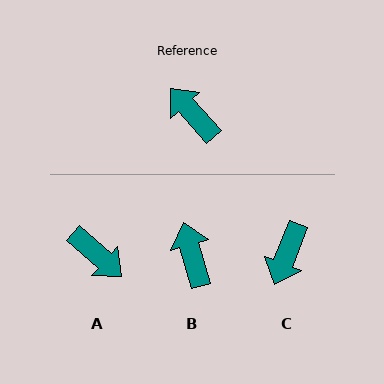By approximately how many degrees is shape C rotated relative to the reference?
Approximately 116 degrees counter-clockwise.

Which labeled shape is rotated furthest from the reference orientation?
A, about 174 degrees away.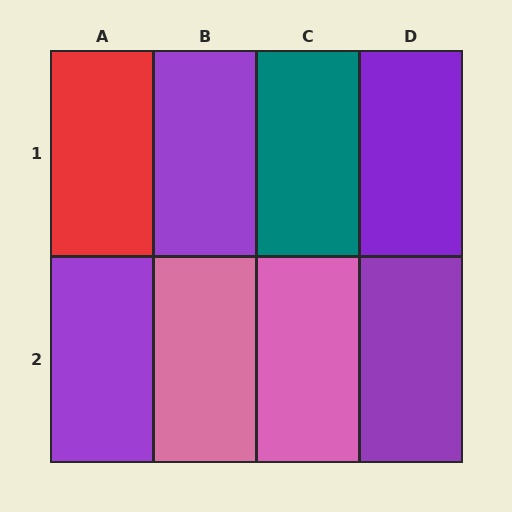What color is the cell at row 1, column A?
Red.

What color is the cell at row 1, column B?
Purple.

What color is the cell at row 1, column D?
Purple.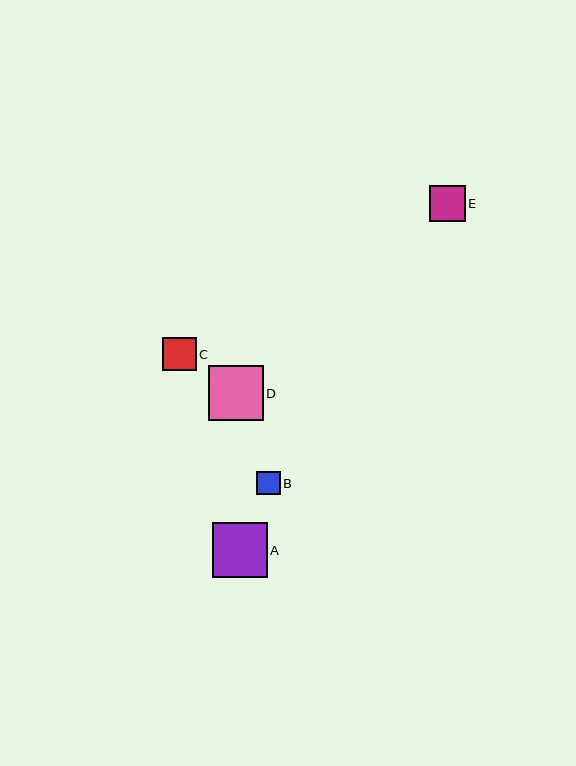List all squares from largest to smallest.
From largest to smallest: D, A, E, C, B.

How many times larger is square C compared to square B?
Square C is approximately 1.4 times the size of square B.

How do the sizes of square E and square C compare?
Square E and square C are approximately the same size.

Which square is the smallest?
Square B is the smallest with a size of approximately 24 pixels.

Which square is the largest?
Square D is the largest with a size of approximately 55 pixels.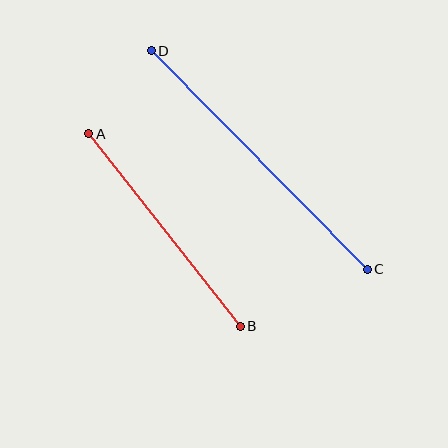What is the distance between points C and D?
The distance is approximately 308 pixels.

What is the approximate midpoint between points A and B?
The midpoint is at approximately (164, 230) pixels.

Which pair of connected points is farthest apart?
Points C and D are farthest apart.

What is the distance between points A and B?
The distance is approximately 245 pixels.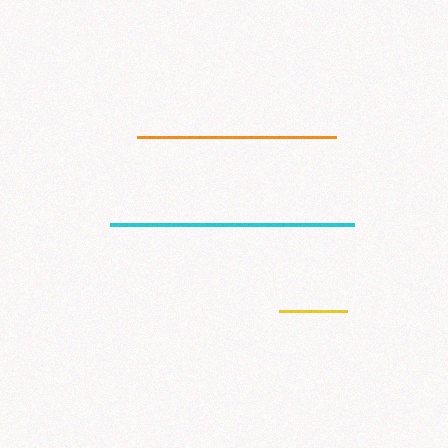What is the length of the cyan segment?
The cyan segment is approximately 244 pixels long.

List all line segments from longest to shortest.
From longest to shortest: cyan, orange, yellow.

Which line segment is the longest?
The cyan line is the longest at approximately 244 pixels.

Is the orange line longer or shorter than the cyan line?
The cyan line is longer than the orange line.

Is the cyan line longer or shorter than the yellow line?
The cyan line is longer than the yellow line.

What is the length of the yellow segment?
The yellow segment is approximately 68 pixels long.